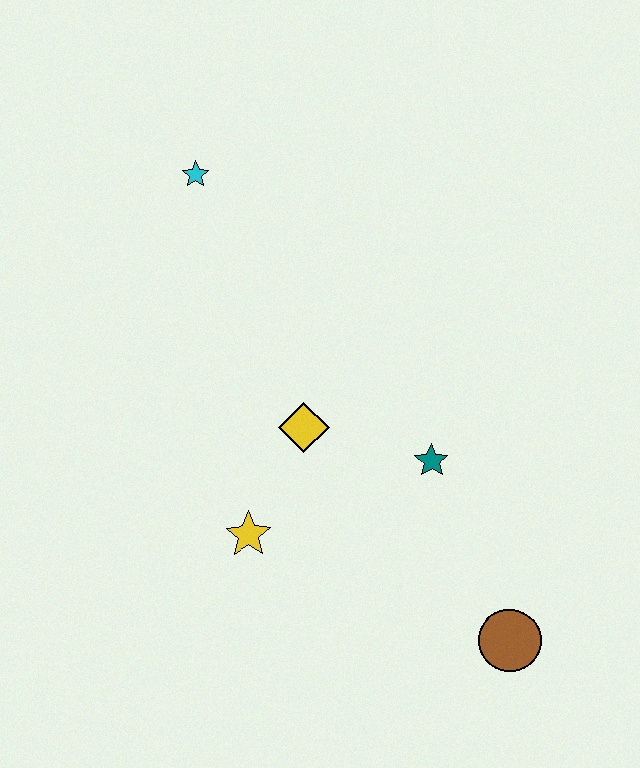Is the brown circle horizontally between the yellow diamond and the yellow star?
No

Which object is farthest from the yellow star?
The cyan star is farthest from the yellow star.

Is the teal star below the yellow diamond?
Yes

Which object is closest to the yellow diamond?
The yellow star is closest to the yellow diamond.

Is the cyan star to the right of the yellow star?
No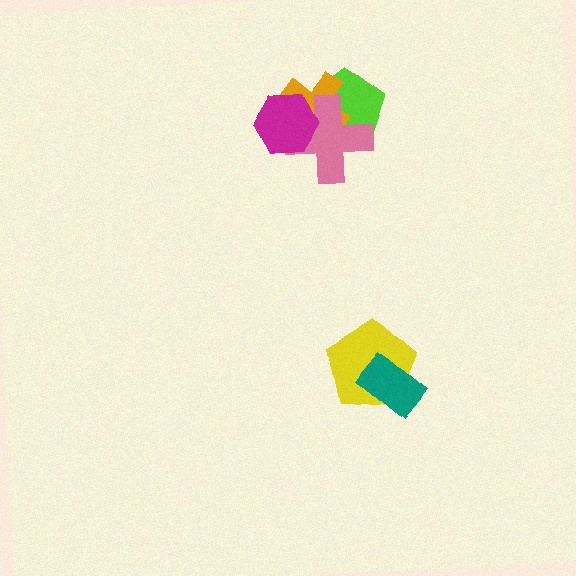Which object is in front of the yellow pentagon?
The teal rectangle is in front of the yellow pentagon.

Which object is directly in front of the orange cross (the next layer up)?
The pink cross is directly in front of the orange cross.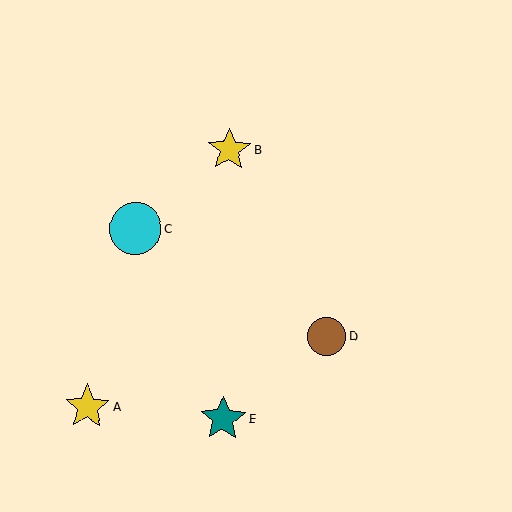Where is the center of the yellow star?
The center of the yellow star is at (229, 149).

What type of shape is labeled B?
Shape B is a yellow star.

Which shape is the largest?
The cyan circle (labeled C) is the largest.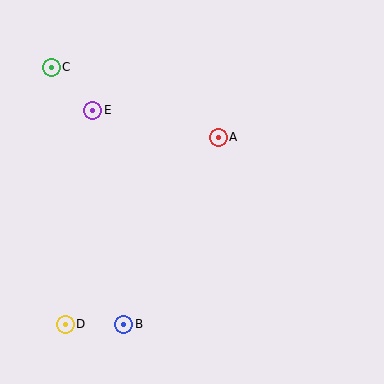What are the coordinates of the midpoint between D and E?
The midpoint between D and E is at (79, 217).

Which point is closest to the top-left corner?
Point C is closest to the top-left corner.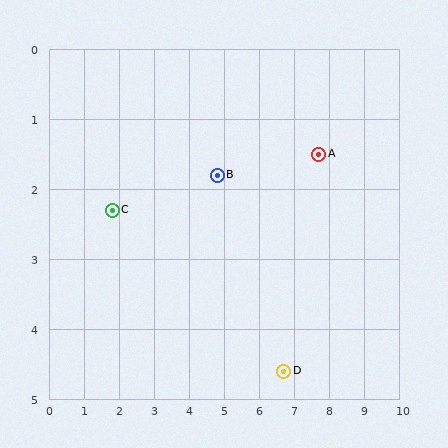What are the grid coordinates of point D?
Point D is at approximately (6.7, 4.6).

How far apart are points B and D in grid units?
Points B and D are about 3.4 grid units apart.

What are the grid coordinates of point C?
Point C is at approximately (1.8, 2.3).